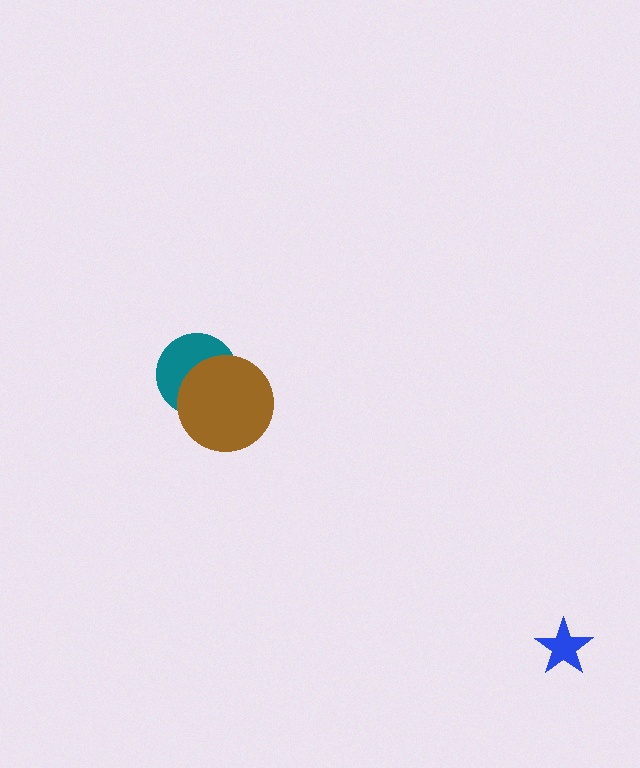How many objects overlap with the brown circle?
1 object overlaps with the brown circle.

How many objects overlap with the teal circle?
1 object overlaps with the teal circle.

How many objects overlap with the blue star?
0 objects overlap with the blue star.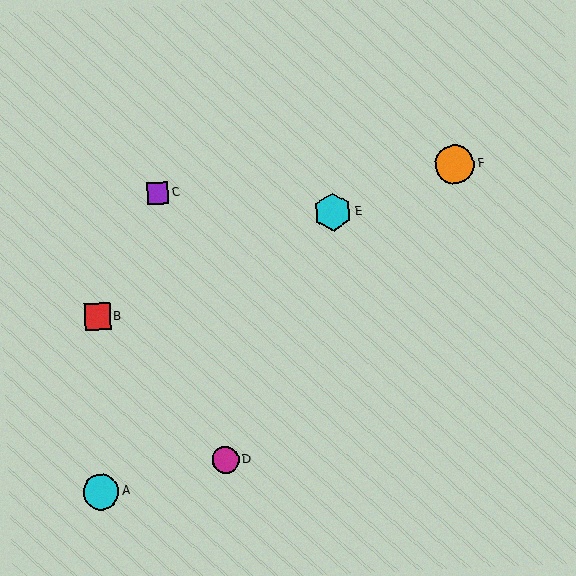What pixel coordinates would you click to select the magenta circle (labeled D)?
Click at (226, 460) to select the magenta circle D.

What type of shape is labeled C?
Shape C is a purple square.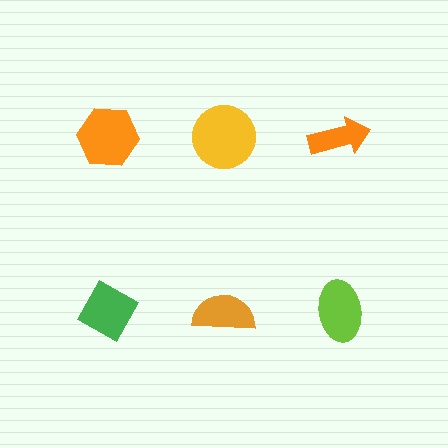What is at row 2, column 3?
A lime ellipse.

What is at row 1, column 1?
An orange hexagon.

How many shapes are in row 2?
3 shapes.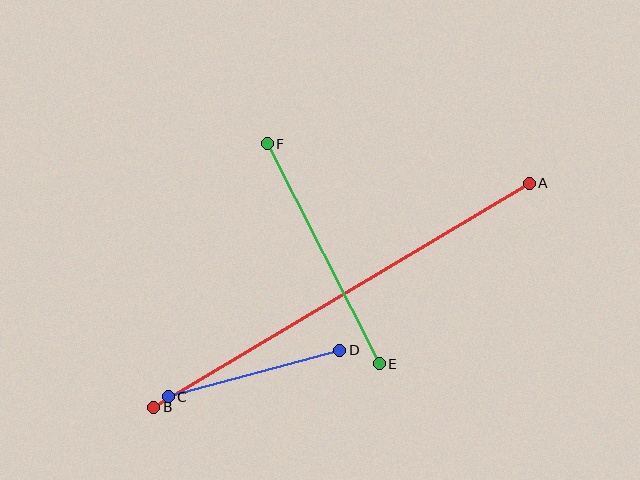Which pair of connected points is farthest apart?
Points A and B are farthest apart.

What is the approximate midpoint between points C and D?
The midpoint is at approximately (254, 373) pixels.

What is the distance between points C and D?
The distance is approximately 178 pixels.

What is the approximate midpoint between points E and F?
The midpoint is at approximately (323, 254) pixels.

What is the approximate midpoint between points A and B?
The midpoint is at approximately (342, 295) pixels.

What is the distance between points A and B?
The distance is approximately 438 pixels.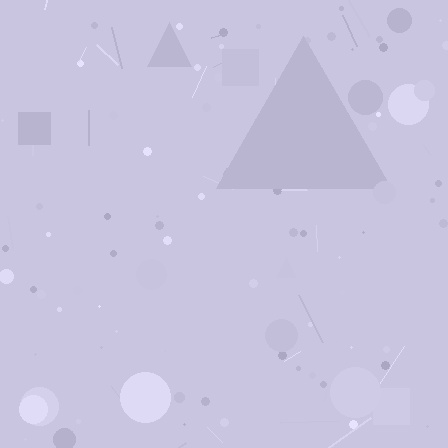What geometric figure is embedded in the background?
A triangle is embedded in the background.